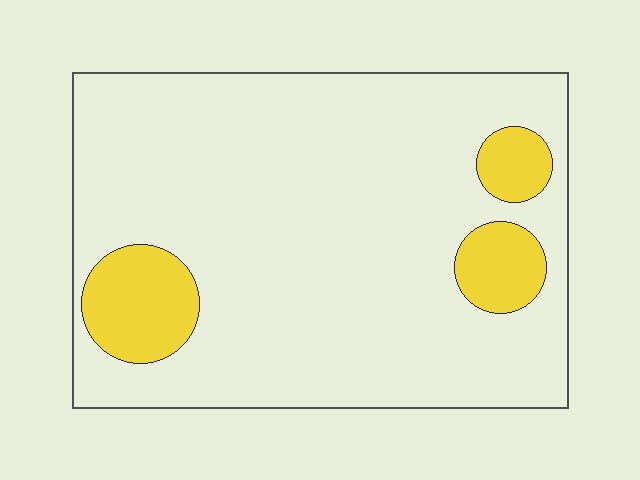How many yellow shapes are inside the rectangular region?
3.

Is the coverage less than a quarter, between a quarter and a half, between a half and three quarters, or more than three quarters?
Less than a quarter.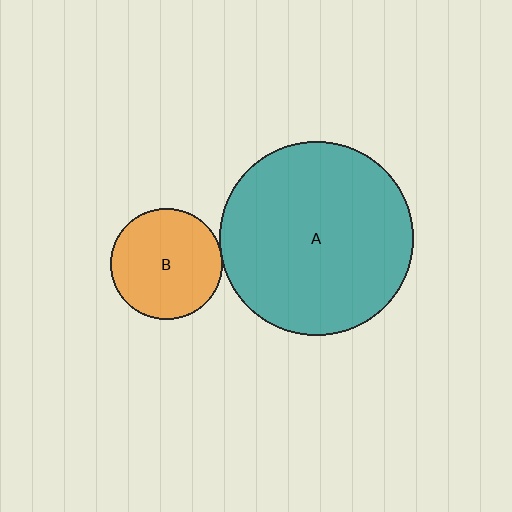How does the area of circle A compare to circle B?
Approximately 3.0 times.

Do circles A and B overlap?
Yes.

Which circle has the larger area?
Circle A (teal).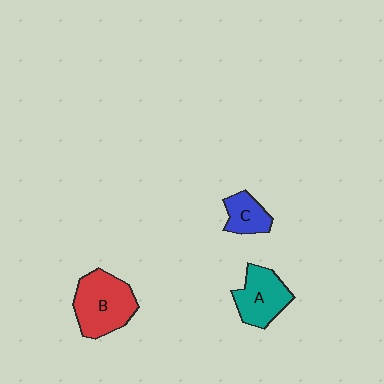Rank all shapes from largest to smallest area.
From largest to smallest: B (red), A (teal), C (blue).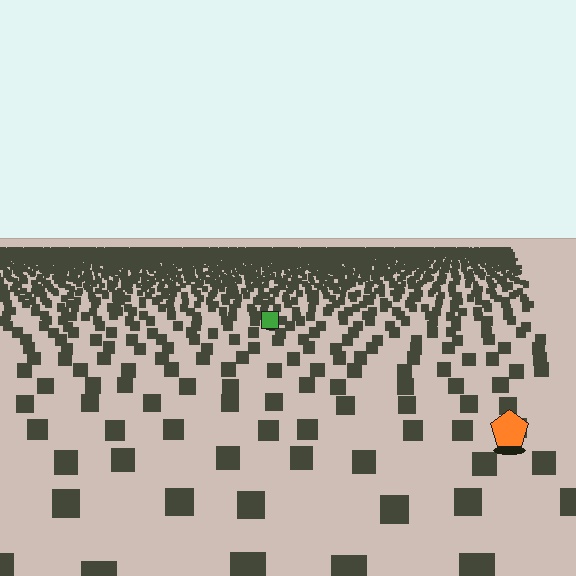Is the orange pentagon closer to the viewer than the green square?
Yes. The orange pentagon is closer — you can tell from the texture gradient: the ground texture is coarser near it.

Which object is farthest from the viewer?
The green square is farthest from the viewer. It appears smaller and the ground texture around it is denser.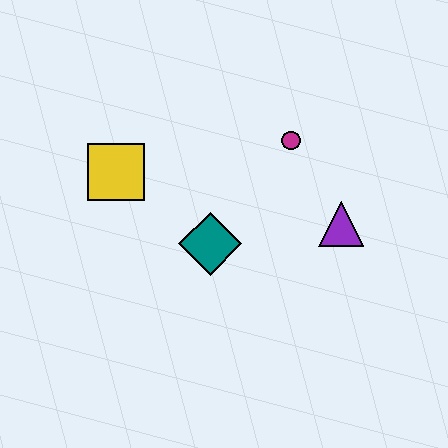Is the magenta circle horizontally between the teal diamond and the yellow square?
No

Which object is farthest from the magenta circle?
The yellow square is farthest from the magenta circle.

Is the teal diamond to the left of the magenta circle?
Yes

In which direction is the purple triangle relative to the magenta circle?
The purple triangle is below the magenta circle.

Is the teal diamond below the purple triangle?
Yes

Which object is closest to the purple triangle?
The magenta circle is closest to the purple triangle.